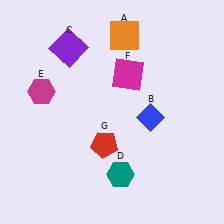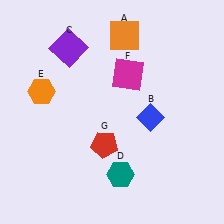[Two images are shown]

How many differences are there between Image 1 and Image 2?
There is 1 difference between the two images.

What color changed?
The hexagon (E) changed from magenta in Image 1 to orange in Image 2.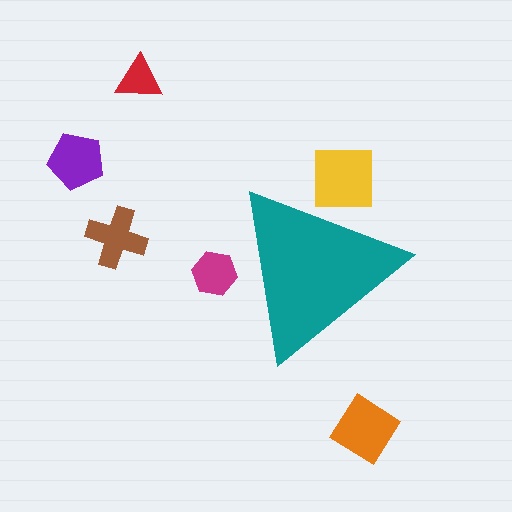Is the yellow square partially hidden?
Yes, the yellow square is partially hidden behind the teal triangle.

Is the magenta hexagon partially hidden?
Yes, the magenta hexagon is partially hidden behind the teal triangle.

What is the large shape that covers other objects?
A teal triangle.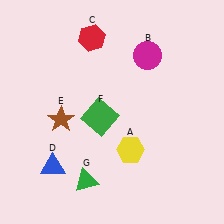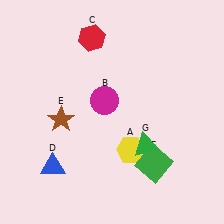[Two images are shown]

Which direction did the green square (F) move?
The green square (F) moved right.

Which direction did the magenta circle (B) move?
The magenta circle (B) moved down.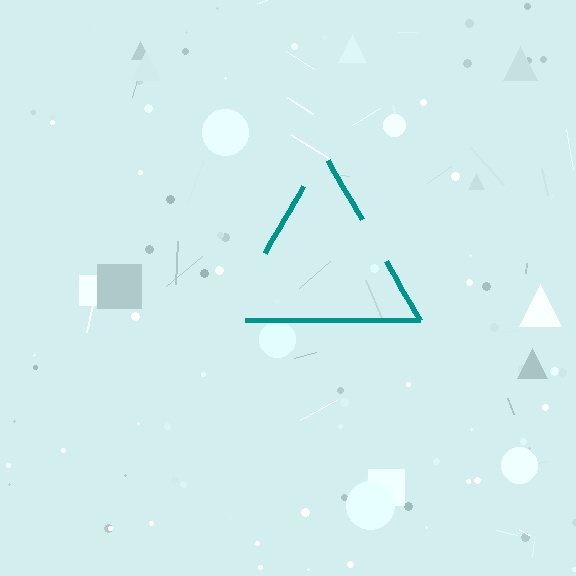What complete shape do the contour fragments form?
The contour fragments form a triangle.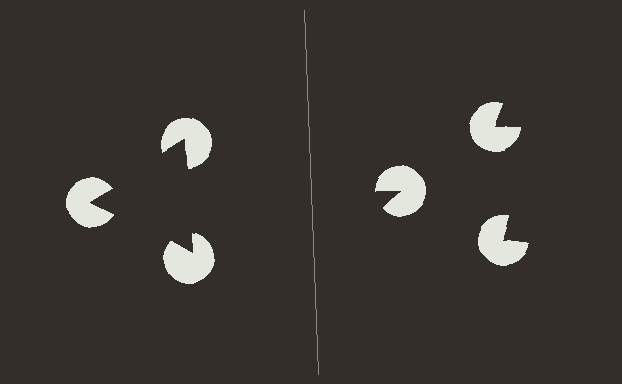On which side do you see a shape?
An illusory triangle appears on the left side. On the right side the wedge cuts are rotated, so no coherent shape forms.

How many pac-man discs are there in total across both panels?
6 — 3 on each side.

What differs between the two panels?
The pac-man discs are positioned identically on both sides; only the wedge orientations differ. On the left they align to a triangle; on the right they are misaligned.